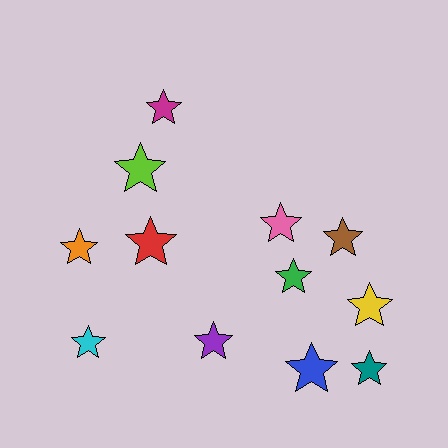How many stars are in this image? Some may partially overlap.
There are 12 stars.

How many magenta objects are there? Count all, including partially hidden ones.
There is 1 magenta object.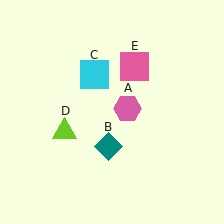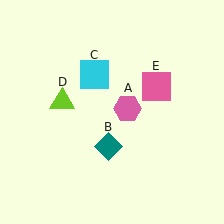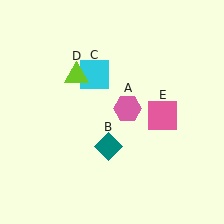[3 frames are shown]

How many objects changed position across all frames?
2 objects changed position: lime triangle (object D), pink square (object E).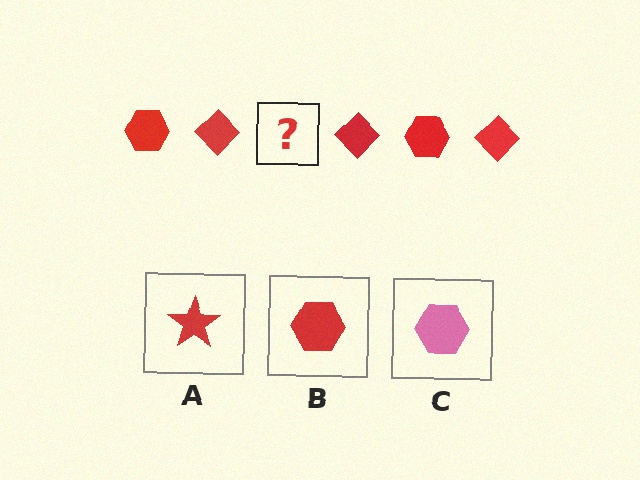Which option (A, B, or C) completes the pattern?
B.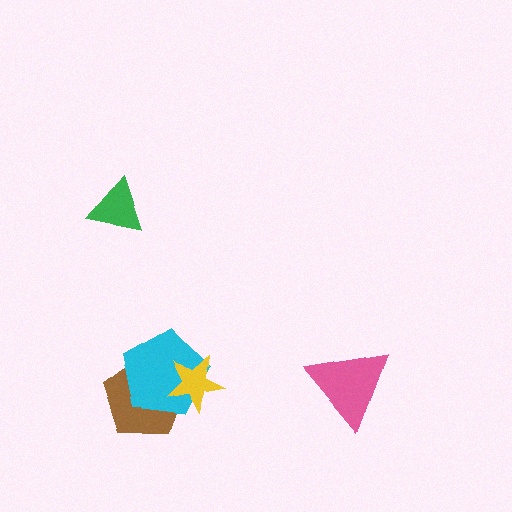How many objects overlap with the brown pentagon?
2 objects overlap with the brown pentagon.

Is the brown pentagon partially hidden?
Yes, it is partially covered by another shape.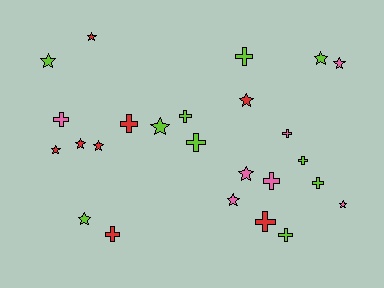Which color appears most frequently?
Lime, with 10 objects.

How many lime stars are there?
There are 4 lime stars.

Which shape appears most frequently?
Star, with 13 objects.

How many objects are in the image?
There are 25 objects.